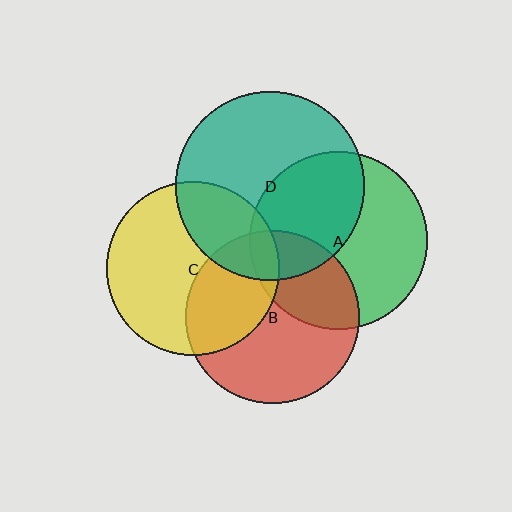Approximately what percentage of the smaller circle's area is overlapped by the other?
Approximately 45%.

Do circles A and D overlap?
Yes.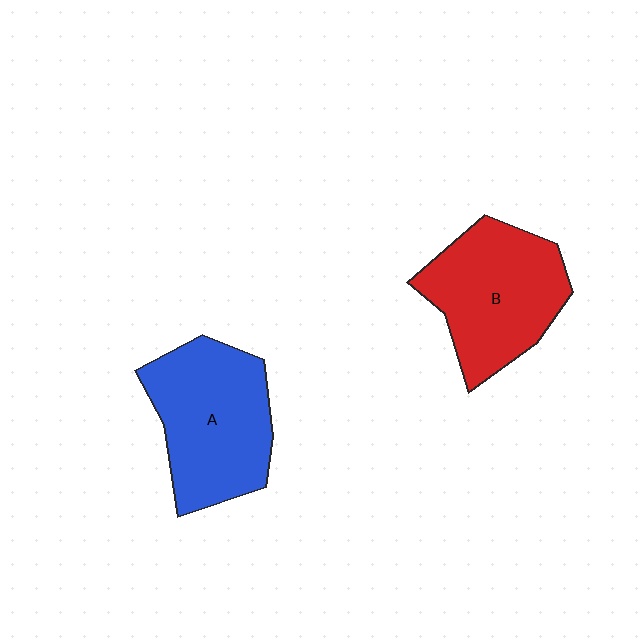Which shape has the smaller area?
Shape B (red).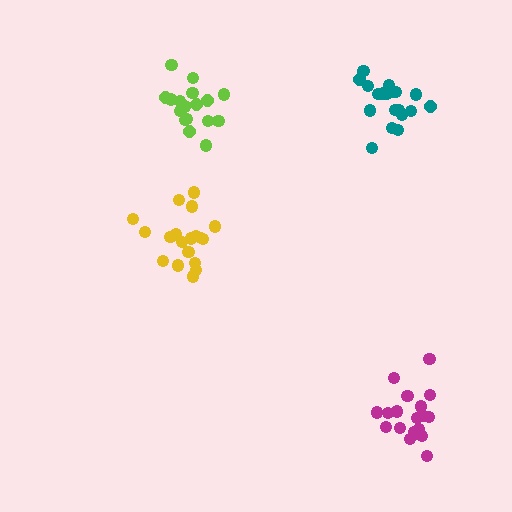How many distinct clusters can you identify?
There are 4 distinct clusters.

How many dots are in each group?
Group 1: 19 dots, Group 2: 17 dots, Group 3: 19 dots, Group 4: 19 dots (74 total).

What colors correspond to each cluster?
The clusters are colored: yellow, lime, teal, magenta.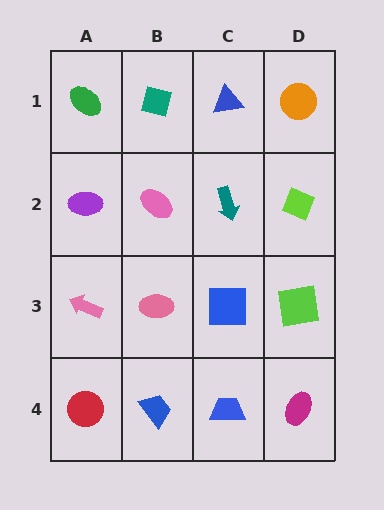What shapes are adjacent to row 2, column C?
A blue triangle (row 1, column C), a blue square (row 3, column C), a pink ellipse (row 2, column B), a lime diamond (row 2, column D).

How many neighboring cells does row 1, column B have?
3.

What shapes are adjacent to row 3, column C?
A teal arrow (row 2, column C), a blue trapezoid (row 4, column C), a pink ellipse (row 3, column B), a lime square (row 3, column D).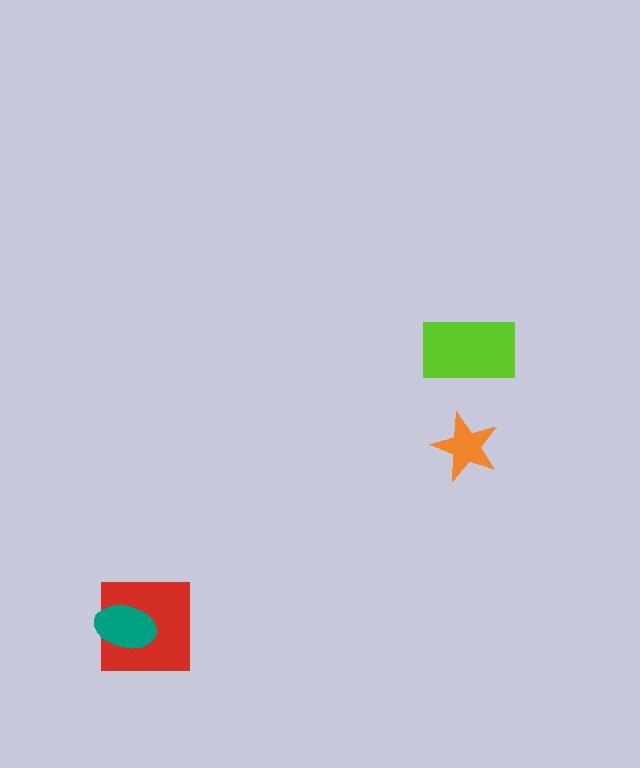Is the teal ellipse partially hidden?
No, no other shape covers it.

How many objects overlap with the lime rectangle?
0 objects overlap with the lime rectangle.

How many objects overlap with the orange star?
0 objects overlap with the orange star.